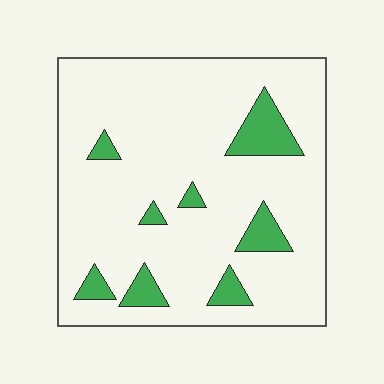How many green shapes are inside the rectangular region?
8.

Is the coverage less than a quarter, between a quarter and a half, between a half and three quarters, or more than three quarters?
Less than a quarter.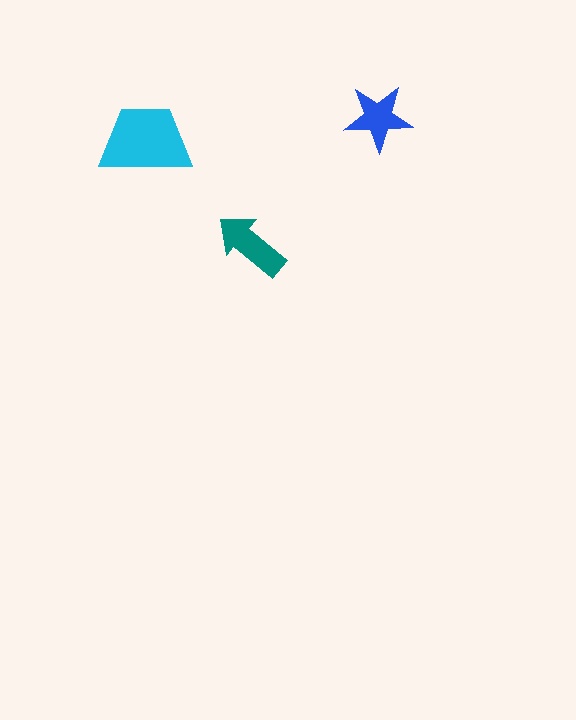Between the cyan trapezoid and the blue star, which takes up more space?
The cyan trapezoid.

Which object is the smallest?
The blue star.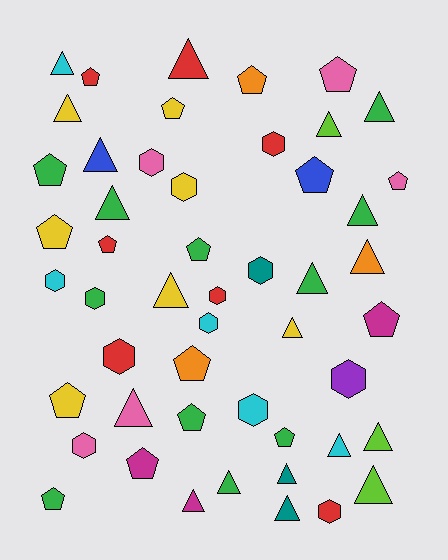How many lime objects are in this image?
There are 3 lime objects.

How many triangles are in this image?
There are 20 triangles.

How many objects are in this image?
There are 50 objects.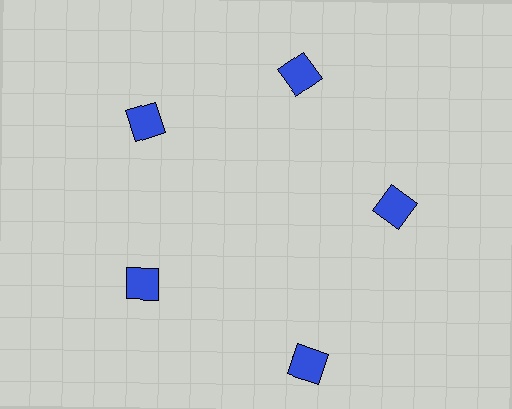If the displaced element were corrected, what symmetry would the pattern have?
It would have 5-fold rotational symmetry — the pattern would map onto itself every 72 degrees.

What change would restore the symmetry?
The symmetry would be restored by moving it inward, back onto the ring so that all 5 squares sit at equal angles and equal distance from the center.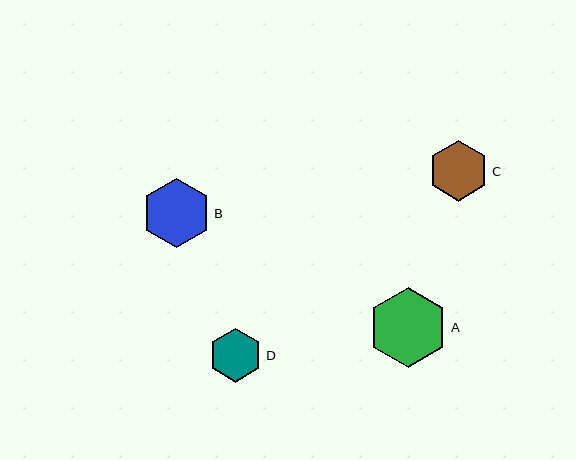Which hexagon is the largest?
Hexagon A is the largest with a size of approximately 80 pixels.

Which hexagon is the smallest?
Hexagon D is the smallest with a size of approximately 54 pixels.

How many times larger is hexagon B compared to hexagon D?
Hexagon B is approximately 1.3 times the size of hexagon D.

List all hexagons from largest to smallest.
From largest to smallest: A, B, C, D.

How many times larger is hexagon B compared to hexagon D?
Hexagon B is approximately 1.3 times the size of hexagon D.